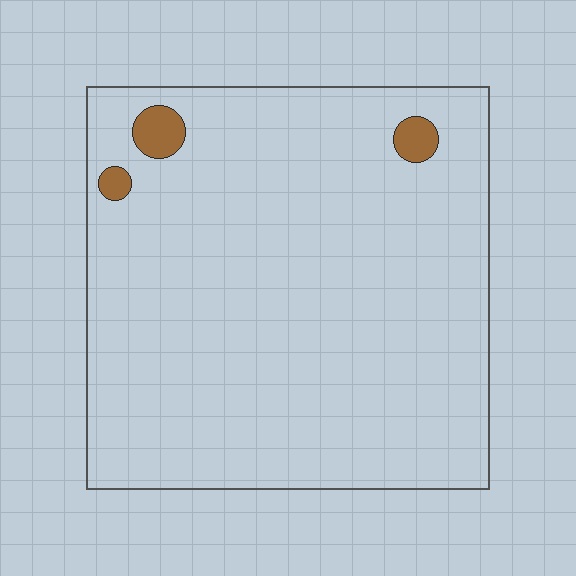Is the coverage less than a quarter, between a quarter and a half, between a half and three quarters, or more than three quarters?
Less than a quarter.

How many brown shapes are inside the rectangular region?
3.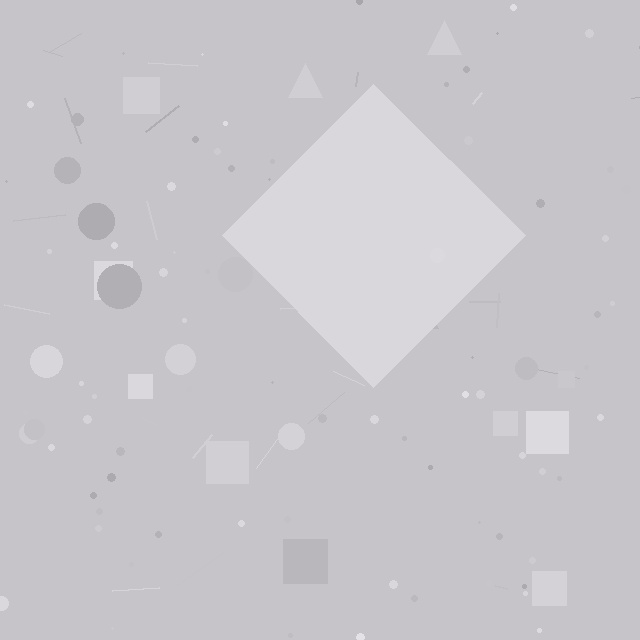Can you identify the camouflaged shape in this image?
The camouflaged shape is a diamond.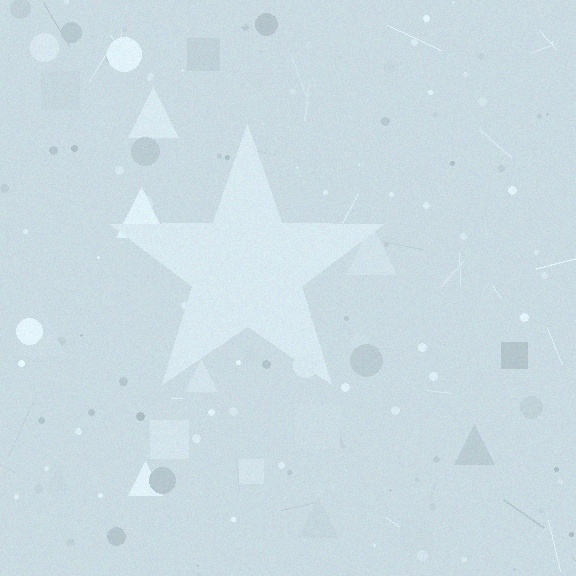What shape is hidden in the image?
A star is hidden in the image.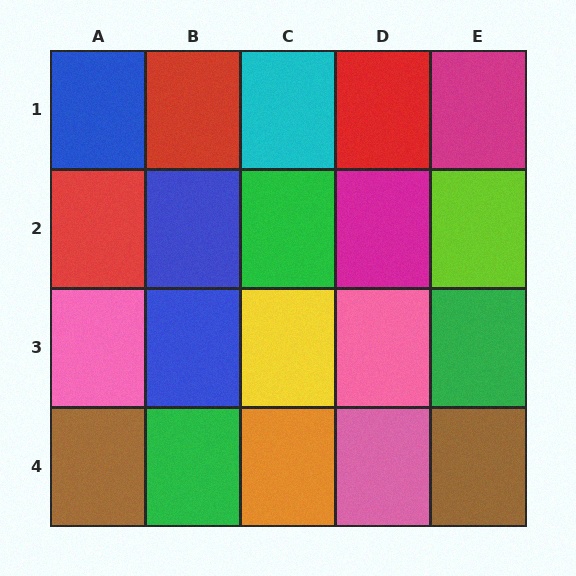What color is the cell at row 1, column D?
Red.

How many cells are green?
3 cells are green.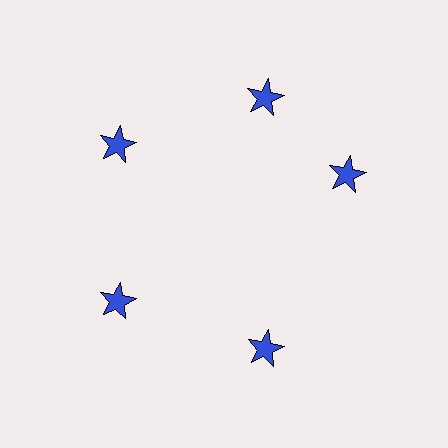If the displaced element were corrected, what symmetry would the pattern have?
It would have 5-fold rotational symmetry — the pattern would map onto itself every 72 degrees.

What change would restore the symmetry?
The symmetry would be restored by rotating it back into even spacing with its neighbors so that all 5 stars sit at equal angles and equal distance from the center.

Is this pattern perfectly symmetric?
No. The 5 blue stars are arranged in a ring, but one element near the 3 o'clock position is rotated out of alignment along the ring, breaking the 5-fold rotational symmetry.